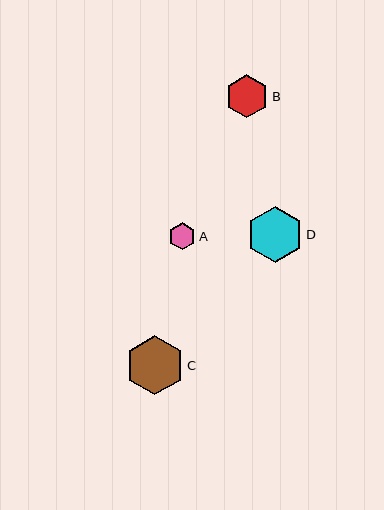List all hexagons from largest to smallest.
From largest to smallest: C, D, B, A.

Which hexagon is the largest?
Hexagon C is the largest with a size of approximately 59 pixels.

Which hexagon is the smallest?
Hexagon A is the smallest with a size of approximately 27 pixels.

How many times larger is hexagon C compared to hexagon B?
Hexagon C is approximately 1.4 times the size of hexagon B.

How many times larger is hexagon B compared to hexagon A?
Hexagon B is approximately 1.6 times the size of hexagon A.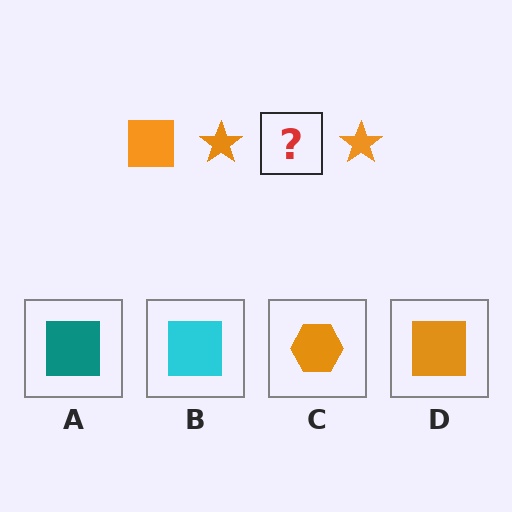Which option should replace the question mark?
Option D.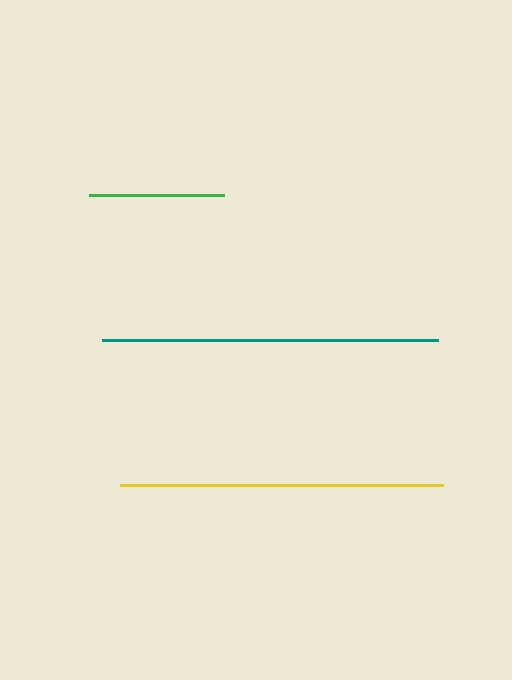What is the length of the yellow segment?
The yellow segment is approximately 323 pixels long.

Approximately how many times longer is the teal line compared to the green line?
The teal line is approximately 2.5 times the length of the green line.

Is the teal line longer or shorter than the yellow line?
The teal line is longer than the yellow line.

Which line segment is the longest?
The teal line is the longest at approximately 336 pixels.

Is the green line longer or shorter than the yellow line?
The yellow line is longer than the green line.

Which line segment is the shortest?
The green line is the shortest at approximately 134 pixels.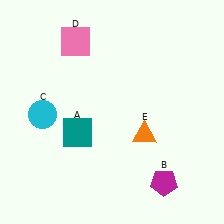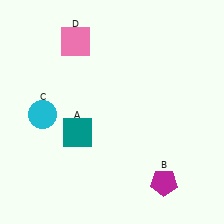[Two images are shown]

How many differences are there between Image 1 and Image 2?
There is 1 difference between the two images.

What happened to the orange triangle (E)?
The orange triangle (E) was removed in Image 2. It was in the bottom-right area of Image 1.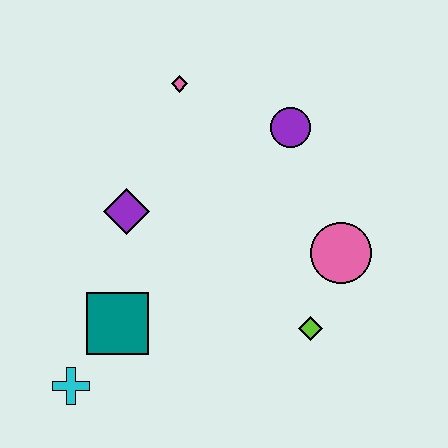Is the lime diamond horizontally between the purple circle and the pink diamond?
No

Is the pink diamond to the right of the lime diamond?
No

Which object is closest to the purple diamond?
The teal square is closest to the purple diamond.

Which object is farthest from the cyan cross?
The purple circle is farthest from the cyan cross.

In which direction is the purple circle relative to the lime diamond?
The purple circle is above the lime diamond.